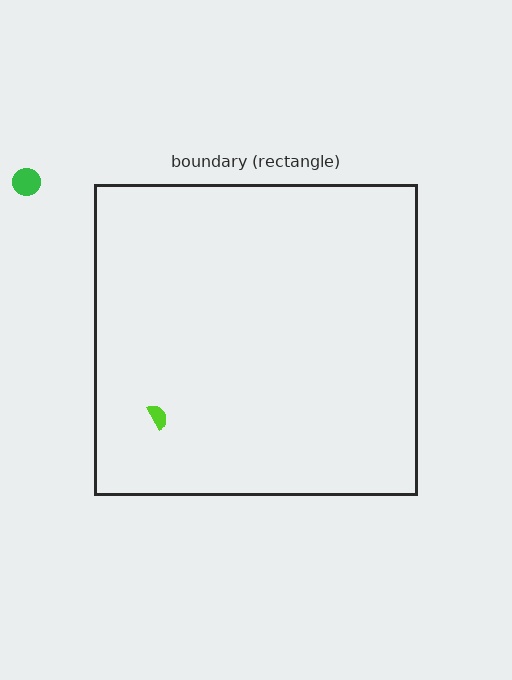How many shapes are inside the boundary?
1 inside, 1 outside.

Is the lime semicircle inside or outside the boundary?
Inside.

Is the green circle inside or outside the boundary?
Outside.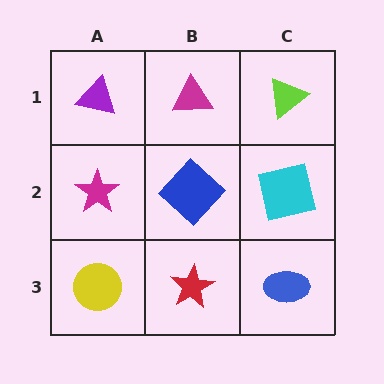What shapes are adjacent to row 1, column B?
A blue diamond (row 2, column B), a purple triangle (row 1, column A), a lime triangle (row 1, column C).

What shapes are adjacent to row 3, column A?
A magenta star (row 2, column A), a red star (row 3, column B).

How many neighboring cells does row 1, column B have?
3.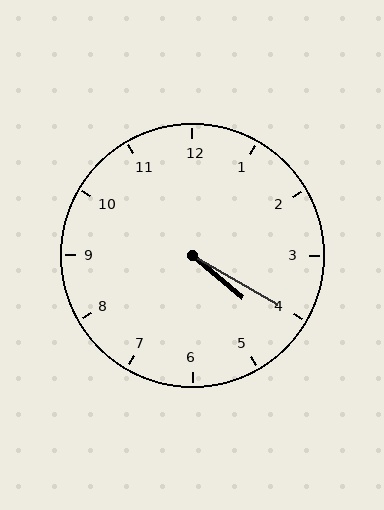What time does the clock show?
4:20.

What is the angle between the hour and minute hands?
Approximately 10 degrees.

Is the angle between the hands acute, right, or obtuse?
It is acute.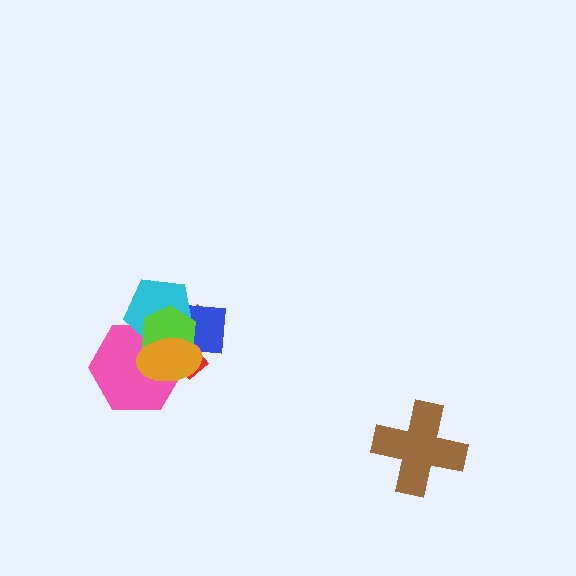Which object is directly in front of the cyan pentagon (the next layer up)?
The lime hexagon is directly in front of the cyan pentagon.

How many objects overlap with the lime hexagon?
5 objects overlap with the lime hexagon.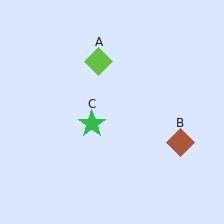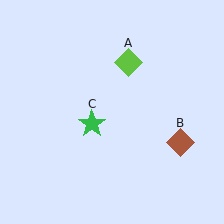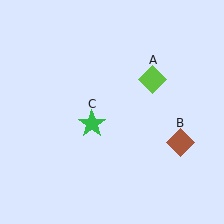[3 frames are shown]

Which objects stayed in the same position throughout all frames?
Brown diamond (object B) and green star (object C) remained stationary.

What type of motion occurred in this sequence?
The lime diamond (object A) rotated clockwise around the center of the scene.